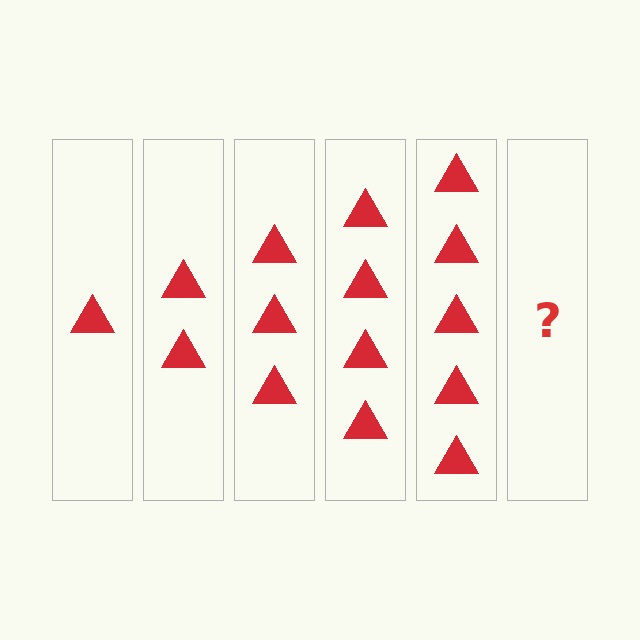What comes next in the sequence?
The next element should be 6 triangles.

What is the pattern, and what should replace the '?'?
The pattern is that each step adds one more triangle. The '?' should be 6 triangles.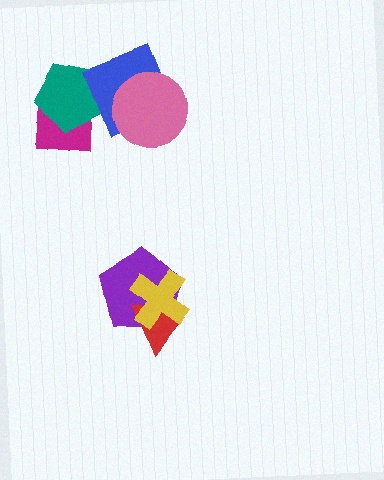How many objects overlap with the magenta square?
1 object overlaps with the magenta square.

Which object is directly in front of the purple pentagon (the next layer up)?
The red triangle is directly in front of the purple pentagon.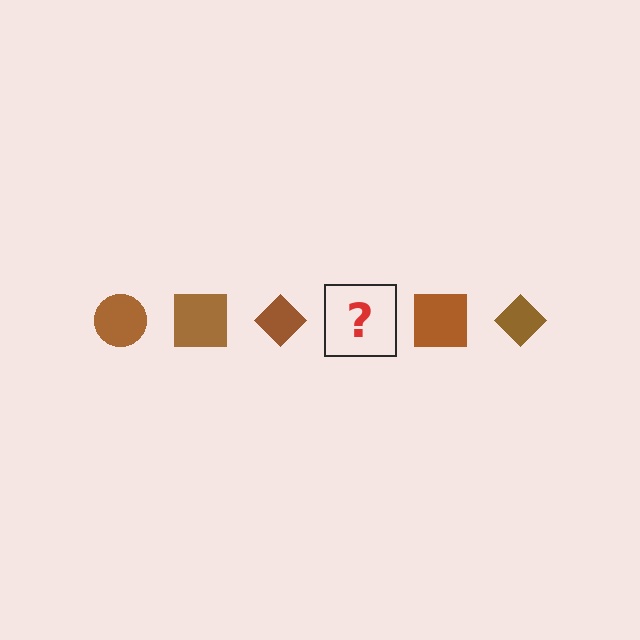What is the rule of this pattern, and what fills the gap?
The rule is that the pattern cycles through circle, square, diamond shapes in brown. The gap should be filled with a brown circle.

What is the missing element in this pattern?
The missing element is a brown circle.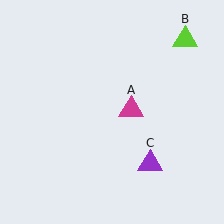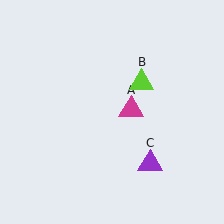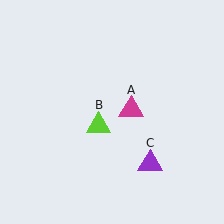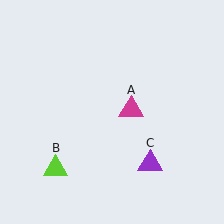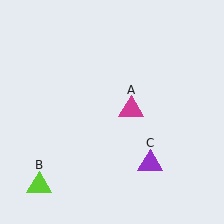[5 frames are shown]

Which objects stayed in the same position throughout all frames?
Magenta triangle (object A) and purple triangle (object C) remained stationary.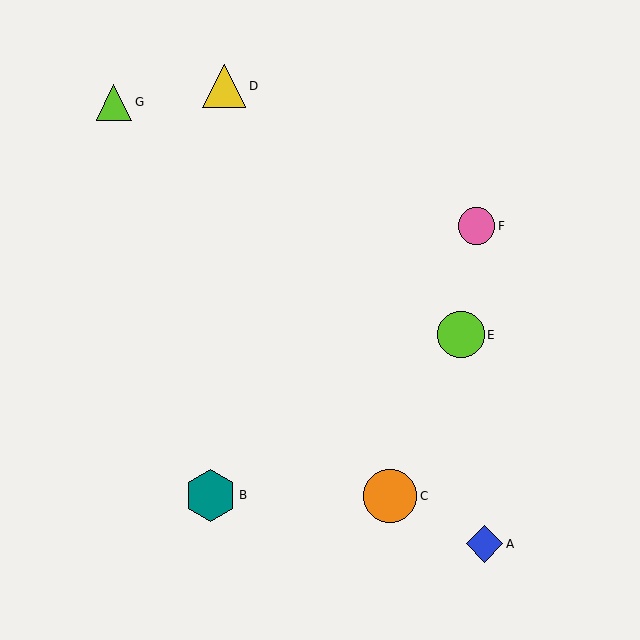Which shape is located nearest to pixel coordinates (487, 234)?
The pink circle (labeled F) at (477, 226) is nearest to that location.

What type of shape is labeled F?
Shape F is a pink circle.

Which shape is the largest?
The orange circle (labeled C) is the largest.